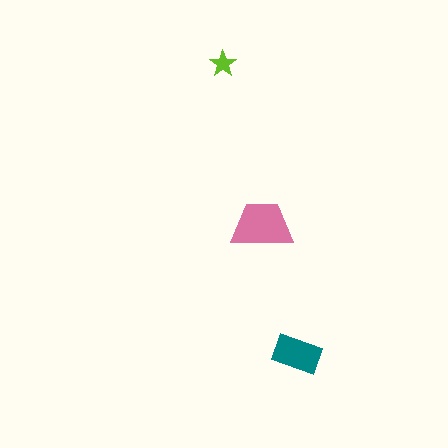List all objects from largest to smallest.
The pink trapezoid, the teal rectangle, the lime star.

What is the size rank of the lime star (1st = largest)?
3rd.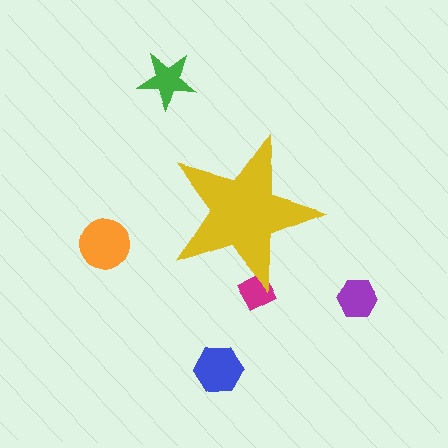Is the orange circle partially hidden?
No, the orange circle is fully visible.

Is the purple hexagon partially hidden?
No, the purple hexagon is fully visible.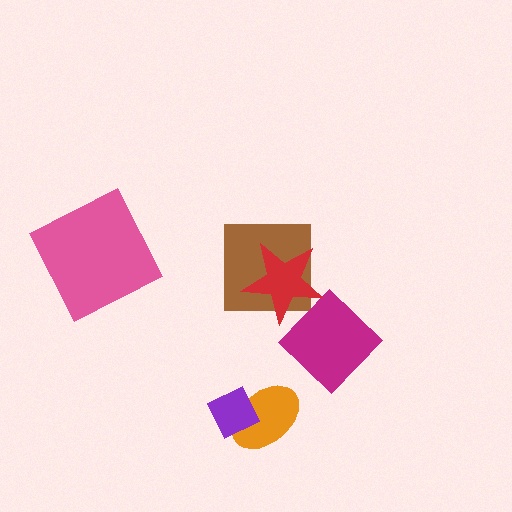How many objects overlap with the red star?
1 object overlaps with the red star.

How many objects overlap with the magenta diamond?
0 objects overlap with the magenta diamond.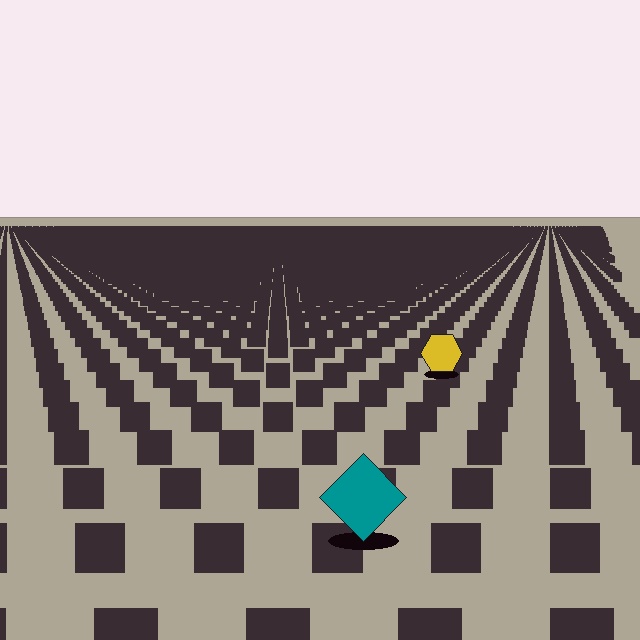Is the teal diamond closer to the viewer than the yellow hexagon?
Yes. The teal diamond is closer — you can tell from the texture gradient: the ground texture is coarser near it.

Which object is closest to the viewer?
The teal diamond is closest. The texture marks near it are larger and more spread out.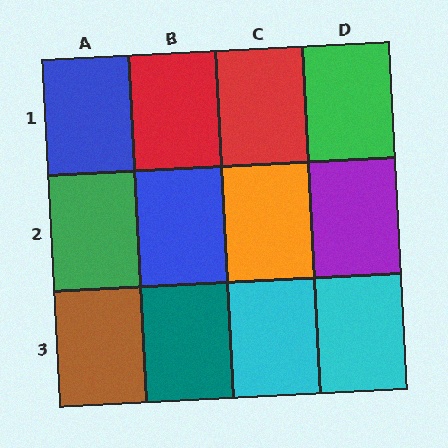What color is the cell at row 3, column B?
Teal.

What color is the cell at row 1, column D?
Green.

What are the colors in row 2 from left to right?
Green, blue, orange, purple.